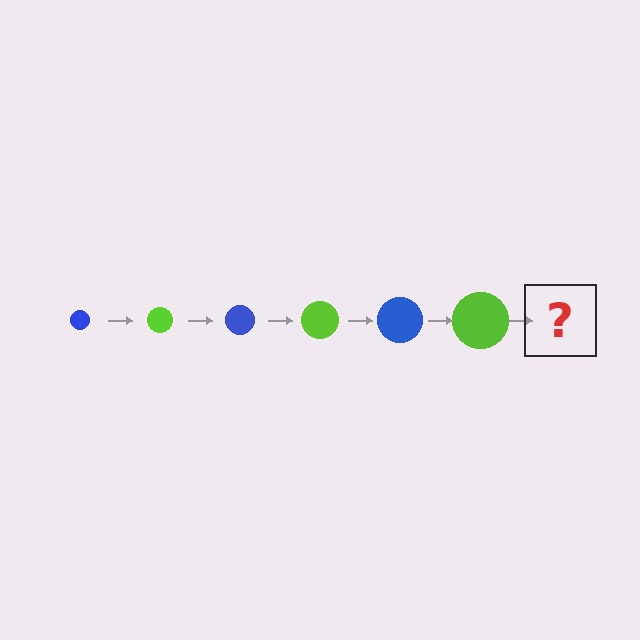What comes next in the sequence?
The next element should be a blue circle, larger than the previous one.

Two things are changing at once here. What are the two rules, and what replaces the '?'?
The two rules are that the circle grows larger each step and the color cycles through blue and lime. The '?' should be a blue circle, larger than the previous one.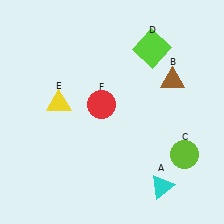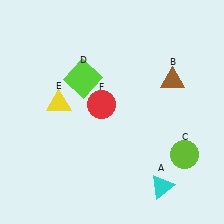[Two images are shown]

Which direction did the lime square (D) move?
The lime square (D) moved left.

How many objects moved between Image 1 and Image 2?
1 object moved between the two images.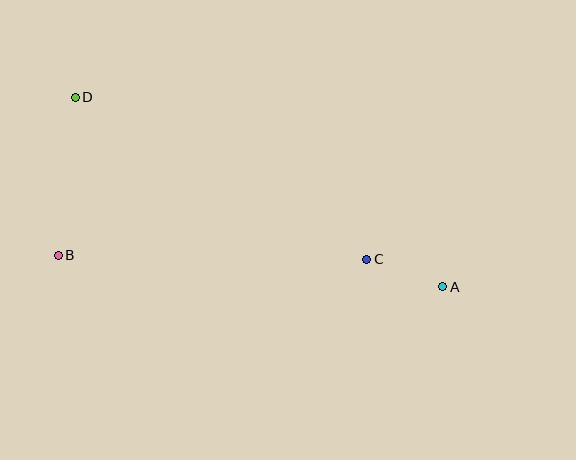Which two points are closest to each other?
Points A and C are closest to each other.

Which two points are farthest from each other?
Points A and D are farthest from each other.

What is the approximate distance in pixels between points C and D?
The distance between C and D is approximately 334 pixels.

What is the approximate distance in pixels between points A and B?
The distance between A and B is approximately 386 pixels.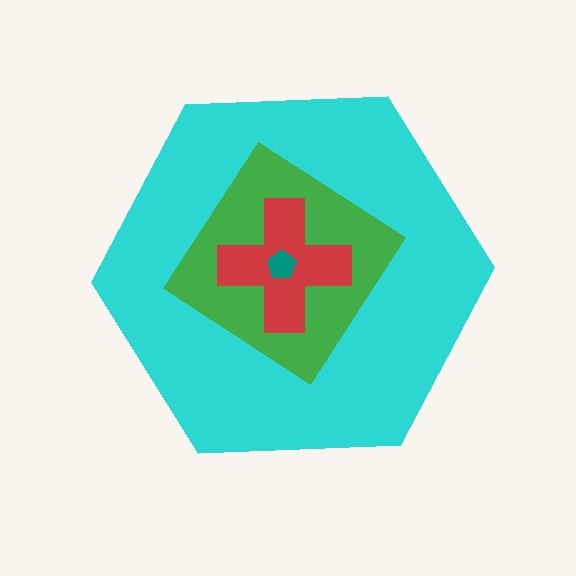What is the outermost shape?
The cyan hexagon.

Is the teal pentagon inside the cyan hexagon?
Yes.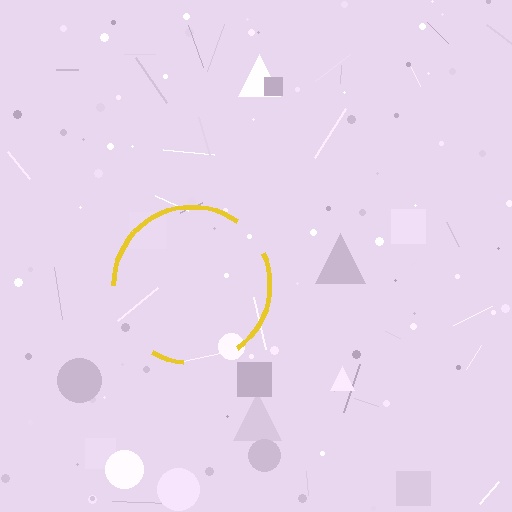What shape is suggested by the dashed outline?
The dashed outline suggests a circle.